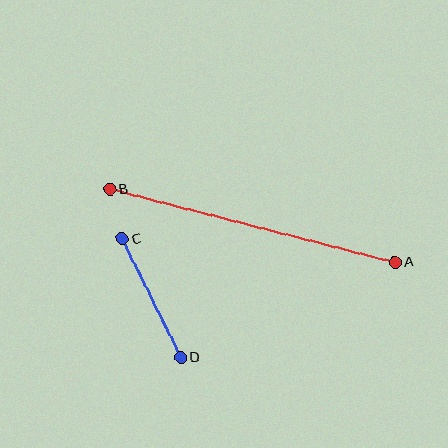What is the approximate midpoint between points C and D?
The midpoint is at approximately (151, 298) pixels.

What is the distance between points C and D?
The distance is approximately 132 pixels.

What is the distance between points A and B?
The distance is approximately 294 pixels.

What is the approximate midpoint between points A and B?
The midpoint is at approximately (252, 226) pixels.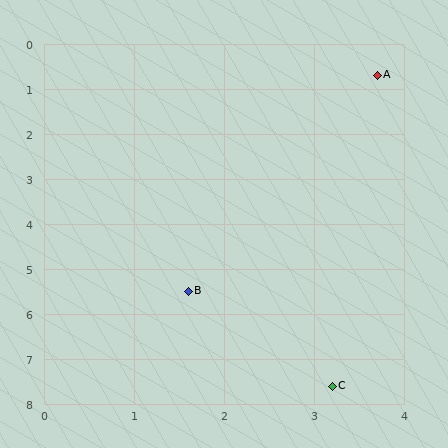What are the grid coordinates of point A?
Point A is at approximately (3.7, 0.7).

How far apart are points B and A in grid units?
Points B and A are about 5.2 grid units apart.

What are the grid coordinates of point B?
Point B is at approximately (1.6, 5.5).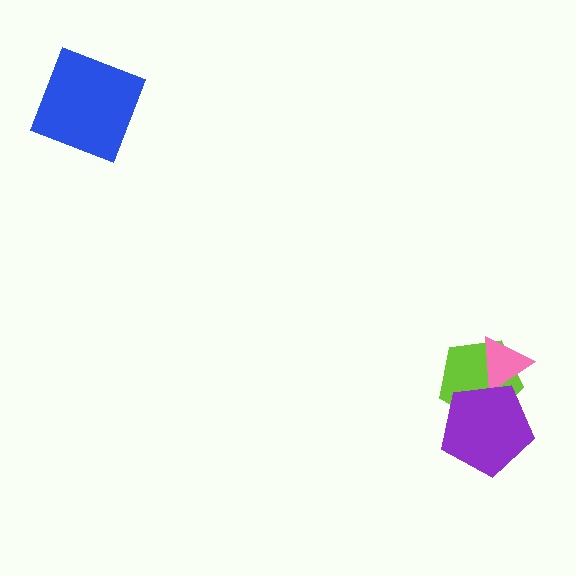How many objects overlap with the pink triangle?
2 objects overlap with the pink triangle.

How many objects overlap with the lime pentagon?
2 objects overlap with the lime pentagon.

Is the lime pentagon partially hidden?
Yes, it is partially covered by another shape.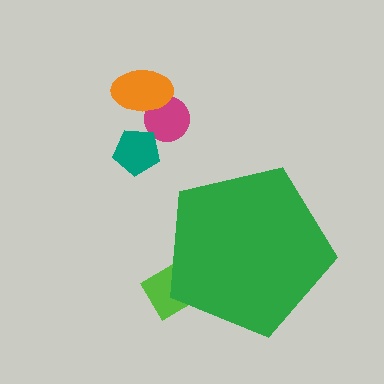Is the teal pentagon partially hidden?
No, the teal pentagon is fully visible.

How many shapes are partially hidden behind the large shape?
1 shape is partially hidden.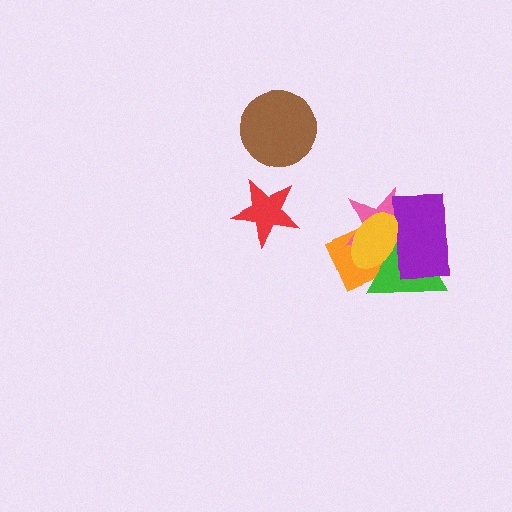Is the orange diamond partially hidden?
Yes, it is partially covered by another shape.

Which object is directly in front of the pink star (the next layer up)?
The green triangle is directly in front of the pink star.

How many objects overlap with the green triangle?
4 objects overlap with the green triangle.